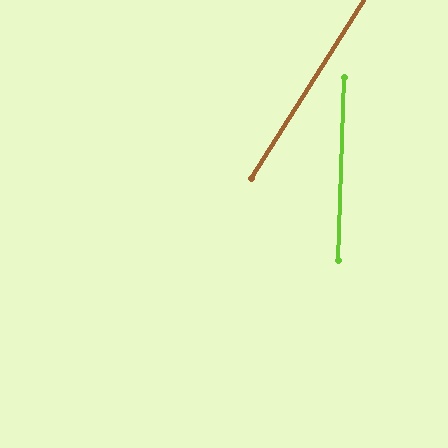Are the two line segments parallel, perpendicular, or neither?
Neither parallel nor perpendicular — they differ by about 31°.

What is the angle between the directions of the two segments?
Approximately 31 degrees.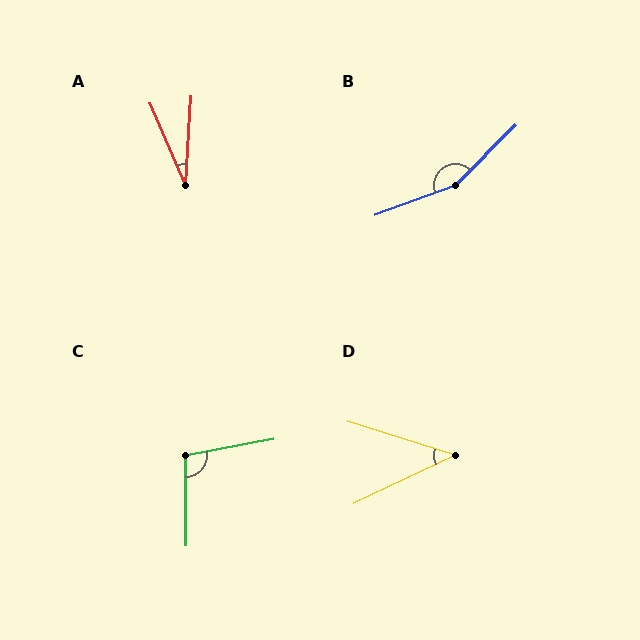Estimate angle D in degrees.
Approximately 43 degrees.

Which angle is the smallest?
A, at approximately 27 degrees.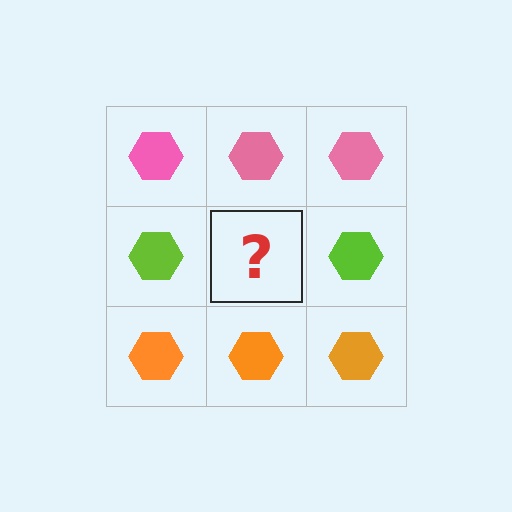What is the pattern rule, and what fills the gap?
The rule is that each row has a consistent color. The gap should be filled with a lime hexagon.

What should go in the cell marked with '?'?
The missing cell should contain a lime hexagon.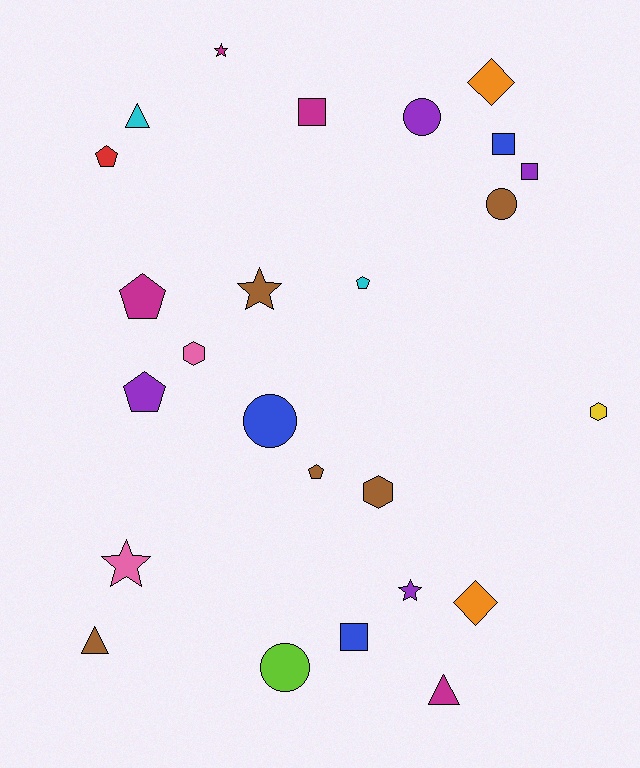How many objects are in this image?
There are 25 objects.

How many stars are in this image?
There are 4 stars.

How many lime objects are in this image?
There is 1 lime object.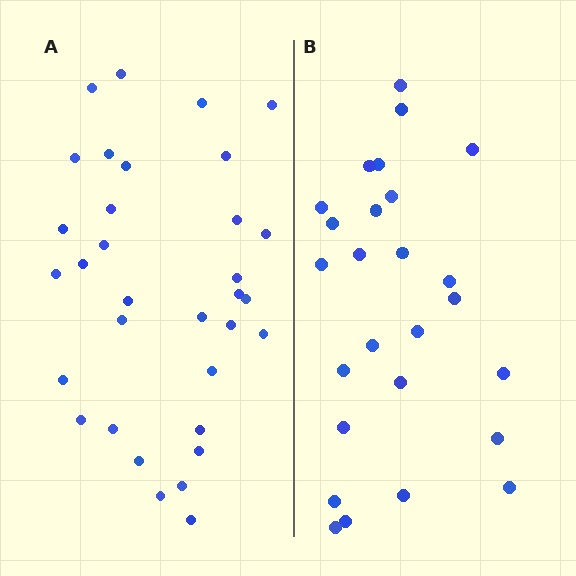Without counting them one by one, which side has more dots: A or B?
Region A (the left region) has more dots.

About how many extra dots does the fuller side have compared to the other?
Region A has roughly 8 or so more dots than region B.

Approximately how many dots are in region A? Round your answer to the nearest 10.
About 30 dots. (The exact count is 33, which rounds to 30.)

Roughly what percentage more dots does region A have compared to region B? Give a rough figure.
About 25% more.